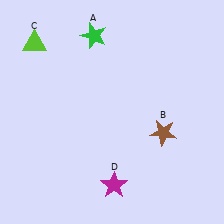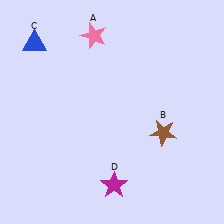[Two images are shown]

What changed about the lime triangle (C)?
In Image 1, C is lime. In Image 2, it changed to blue.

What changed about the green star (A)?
In Image 1, A is green. In Image 2, it changed to pink.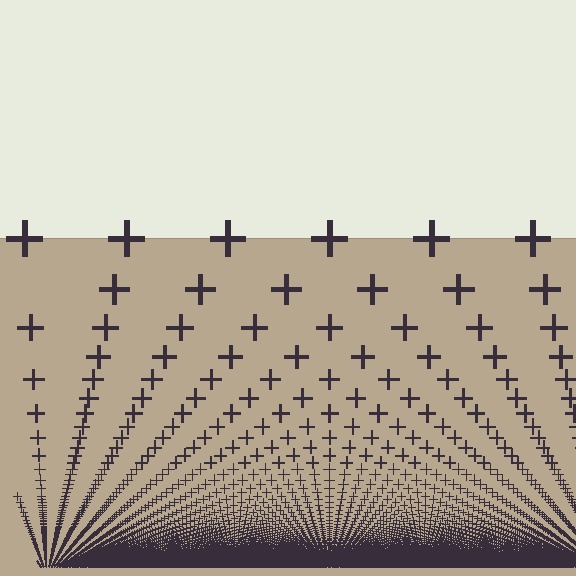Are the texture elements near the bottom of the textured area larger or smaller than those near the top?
Smaller. The gradient is inverted — elements near the bottom are smaller and denser.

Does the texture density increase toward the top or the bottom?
Density increases toward the bottom.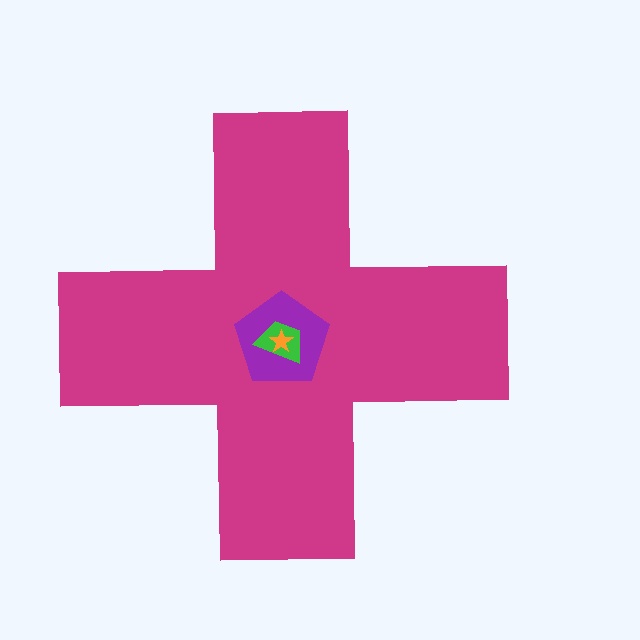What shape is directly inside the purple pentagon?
The green trapezoid.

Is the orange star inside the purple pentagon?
Yes.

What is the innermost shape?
The orange star.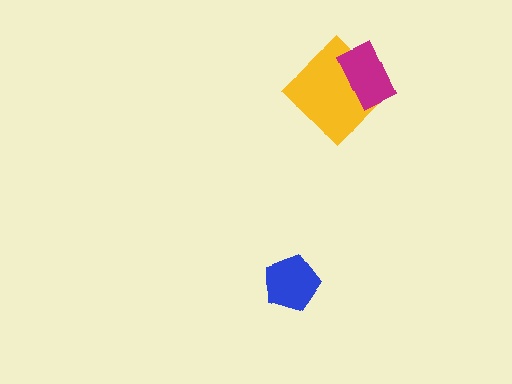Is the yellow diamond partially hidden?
Yes, it is partially covered by another shape.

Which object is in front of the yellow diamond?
The magenta rectangle is in front of the yellow diamond.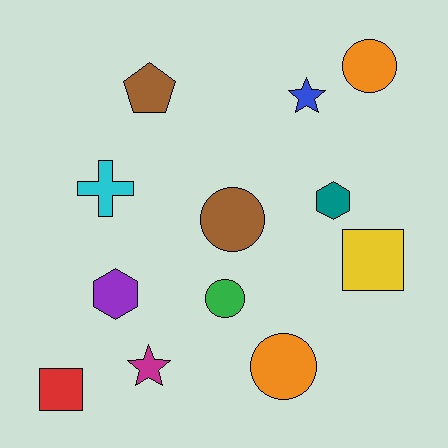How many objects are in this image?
There are 12 objects.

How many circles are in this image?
There are 4 circles.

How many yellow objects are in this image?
There is 1 yellow object.